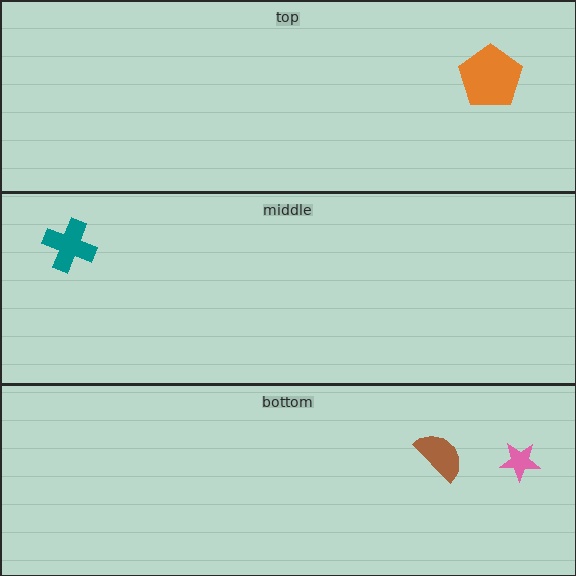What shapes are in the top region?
The orange pentagon.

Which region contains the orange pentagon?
The top region.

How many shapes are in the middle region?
1.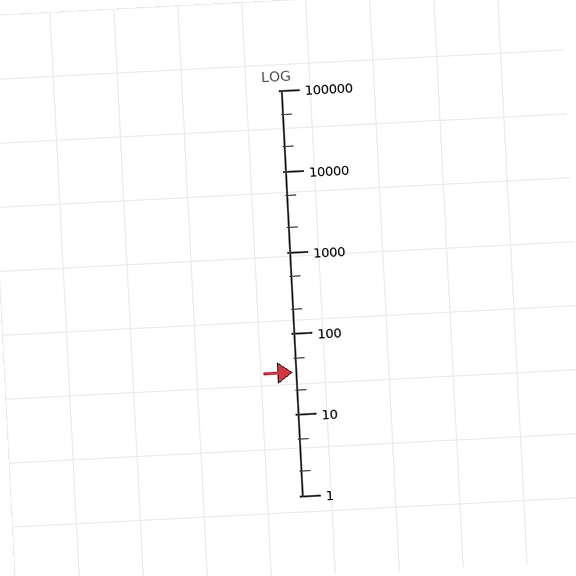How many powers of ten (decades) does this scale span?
The scale spans 5 decades, from 1 to 100000.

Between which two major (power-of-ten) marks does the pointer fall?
The pointer is between 10 and 100.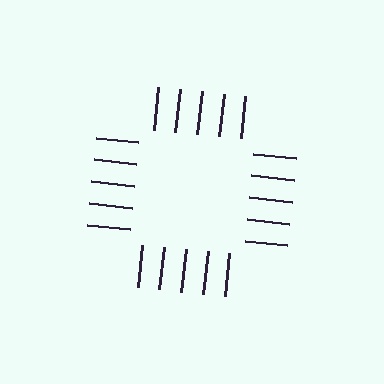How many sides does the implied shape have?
4 sides — the line-ends trace a square.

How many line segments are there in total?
20 — 5 along each of the 4 edges.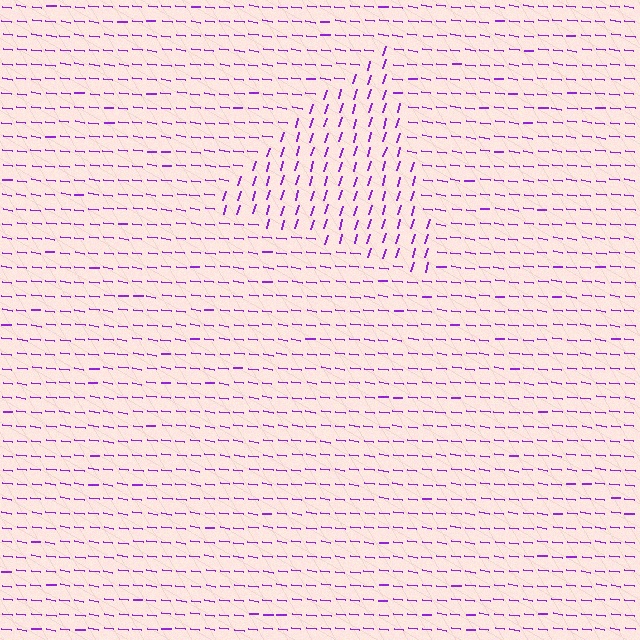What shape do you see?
I see a triangle.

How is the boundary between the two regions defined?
The boundary is defined purely by a change in line orientation (approximately 80 degrees difference). All lines are the same color and thickness.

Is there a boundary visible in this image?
Yes, there is a texture boundary formed by a change in line orientation.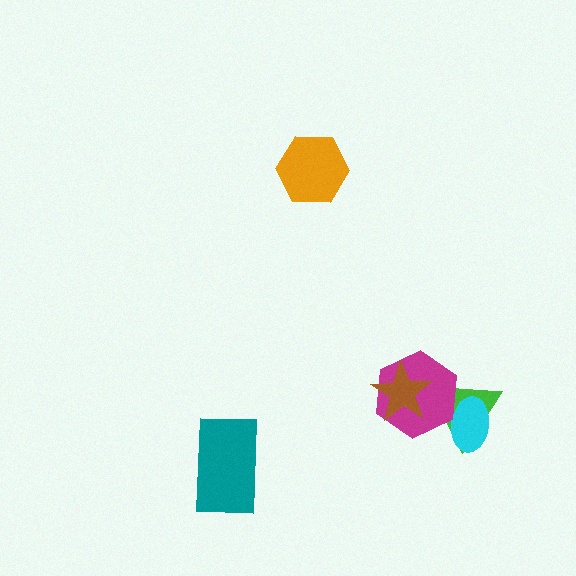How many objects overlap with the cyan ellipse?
2 objects overlap with the cyan ellipse.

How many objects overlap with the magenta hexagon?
3 objects overlap with the magenta hexagon.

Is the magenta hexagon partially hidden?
Yes, it is partially covered by another shape.